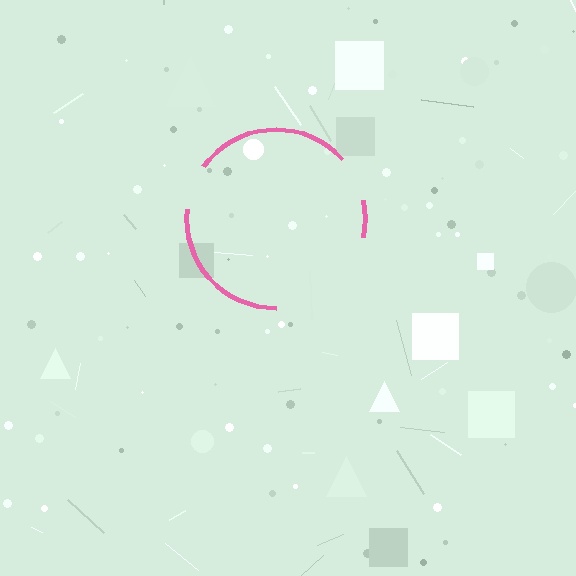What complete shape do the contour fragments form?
The contour fragments form a circle.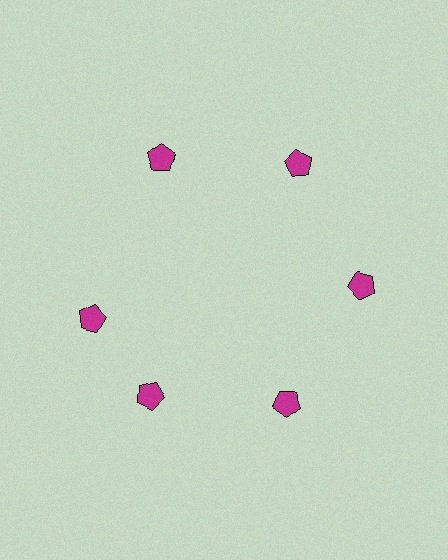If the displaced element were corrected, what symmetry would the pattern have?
It would have 6-fold rotational symmetry — the pattern would map onto itself every 60 degrees.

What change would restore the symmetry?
The symmetry would be restored by rotating it back into even spacing with its neighbors so that all 6 pentagons sit at equal angles and equal distance from the center.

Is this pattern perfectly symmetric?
No. The 6 magenta pentagons are arranged in a ring, but one element near the 9 o'clock position is rotated out of alignment along the ring, breaking the 6-fold rotational symmetry.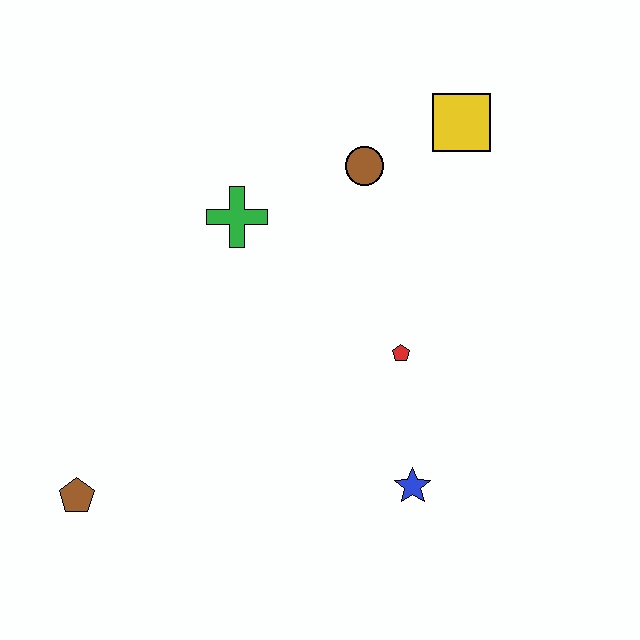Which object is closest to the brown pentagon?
The green cross is closest to the brown pentagon.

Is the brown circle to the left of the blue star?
Yes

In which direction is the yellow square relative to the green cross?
The yellow square is to the right of the green cross.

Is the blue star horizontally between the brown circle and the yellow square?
Yes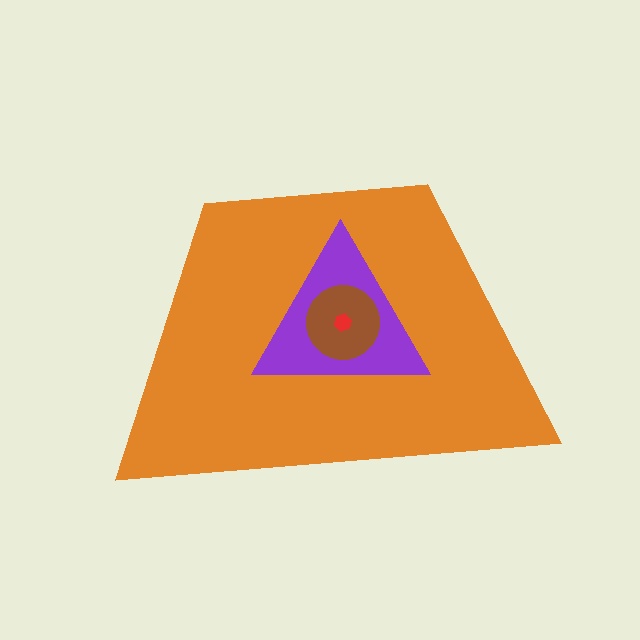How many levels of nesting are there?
4.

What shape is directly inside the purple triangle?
The brown circle.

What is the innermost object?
The red hexagon.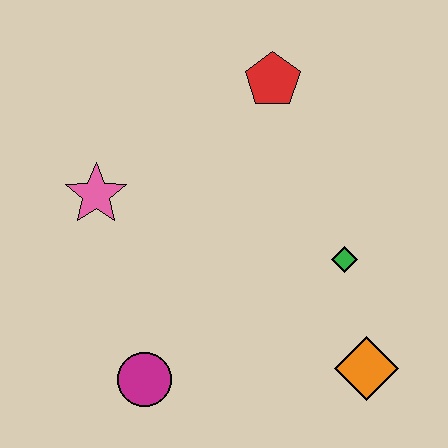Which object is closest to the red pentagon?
The green diamond is closest to the red pentagon.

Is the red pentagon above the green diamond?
Yes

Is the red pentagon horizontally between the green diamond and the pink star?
Yes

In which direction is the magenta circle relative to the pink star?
The magenta circle is below the pink star.